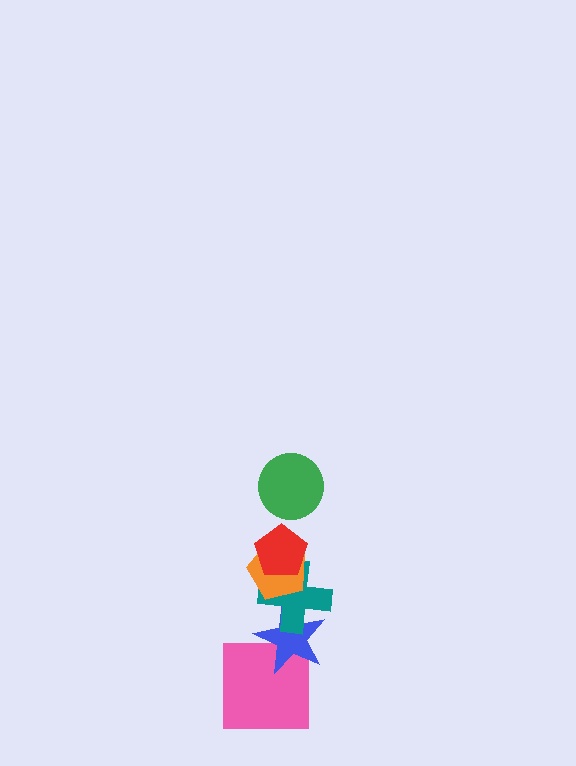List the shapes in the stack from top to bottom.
From top to bottom: the green circle, the red pentagon, the orange pentagon, the teal cross, the blue star, the pink square.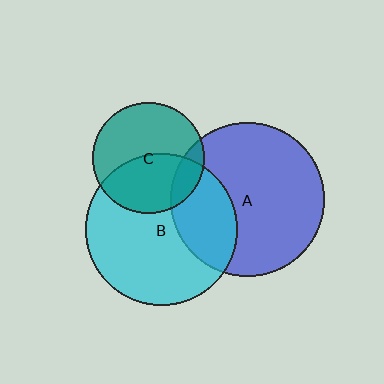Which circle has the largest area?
Circle A (blue).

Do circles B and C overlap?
Yes.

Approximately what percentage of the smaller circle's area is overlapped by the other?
Approximately 45%.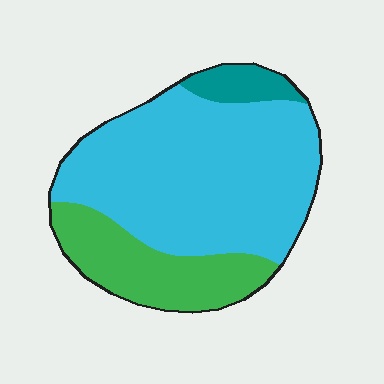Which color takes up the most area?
Cyan, at roughly 70%.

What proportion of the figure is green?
Green takes up about one quarter (1/4) of the figure.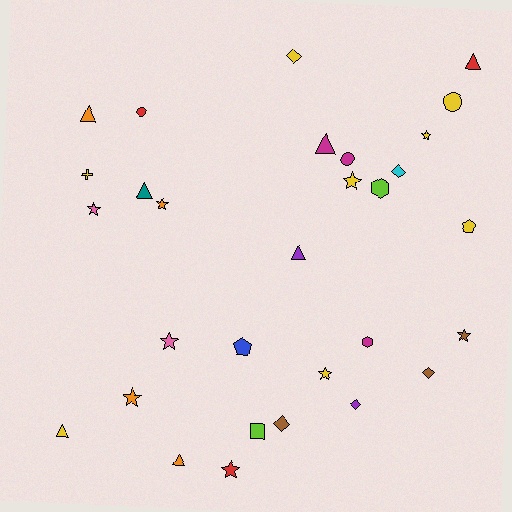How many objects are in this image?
There are 30 objects.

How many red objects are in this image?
There are 3 red objects.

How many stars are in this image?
There are 9 stars.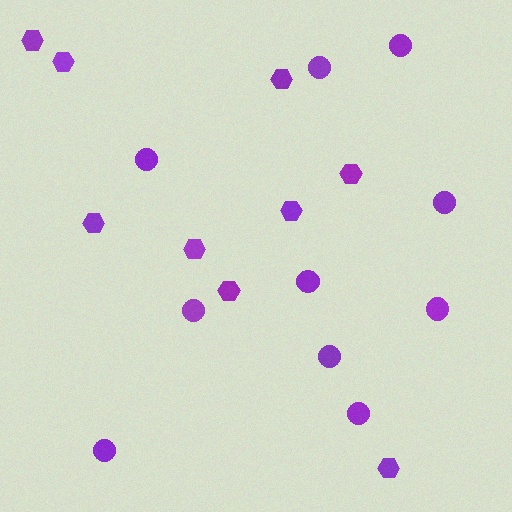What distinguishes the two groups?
There are 2 groups: one group of circles (10) and one group of hexagons (9).